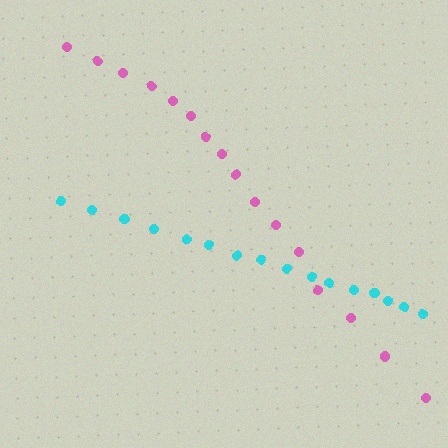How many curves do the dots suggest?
There are 2 distinct paths.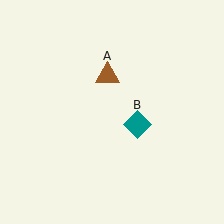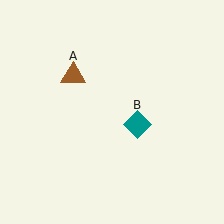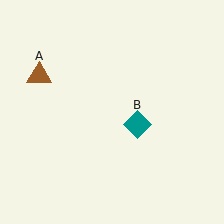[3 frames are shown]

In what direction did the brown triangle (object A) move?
The brown triangle (object A) moved left.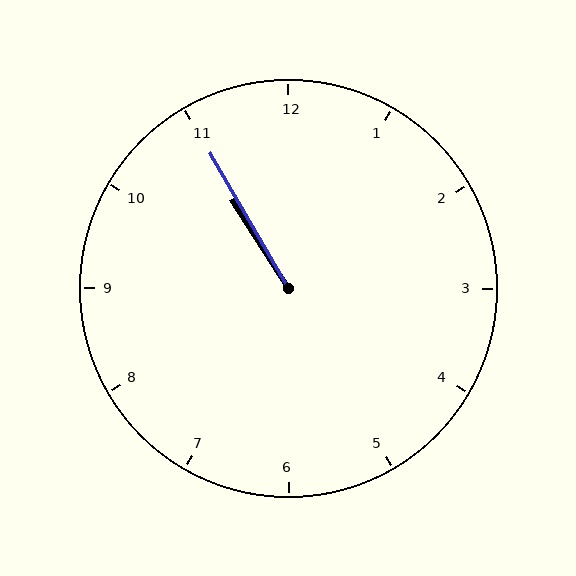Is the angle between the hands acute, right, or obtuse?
It is acute.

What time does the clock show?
10:55.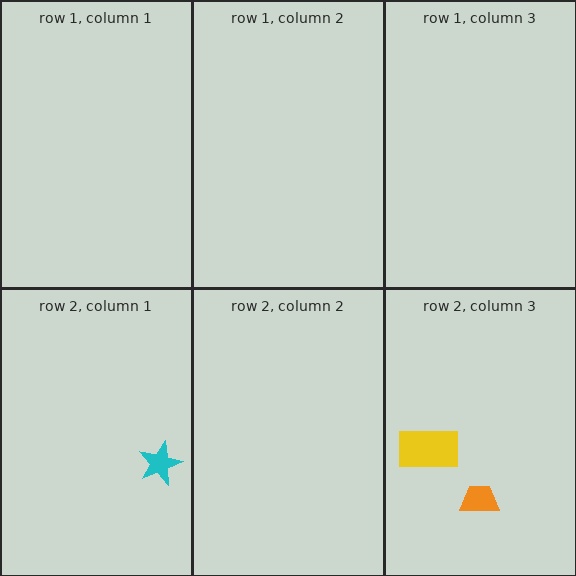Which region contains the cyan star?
The row 2, column 1 region.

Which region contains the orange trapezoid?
The row 2, column 3 region.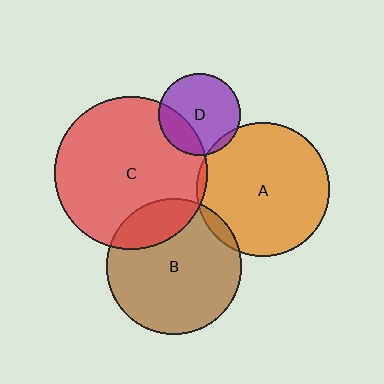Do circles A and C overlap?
Yes.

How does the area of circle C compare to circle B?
Approximately 1.3 times.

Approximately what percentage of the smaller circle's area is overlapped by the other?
Approximately 5%.